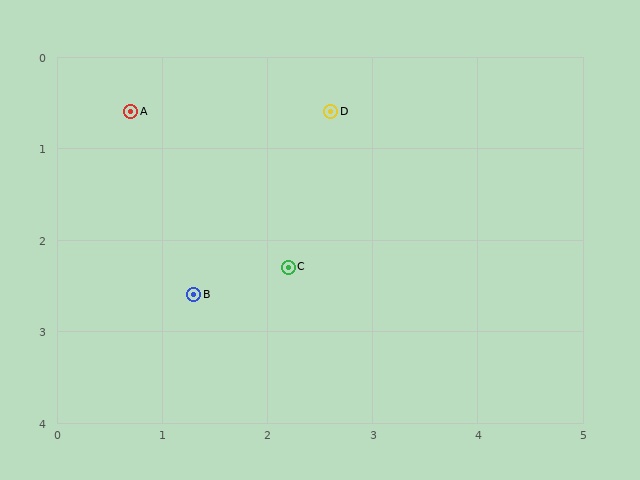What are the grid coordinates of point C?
Point C is at approximately (2.2, 2.3).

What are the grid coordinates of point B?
Point B is at approximately (1.3, 2.6).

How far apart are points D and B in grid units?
Points D and B are about 2.4 grid units apart.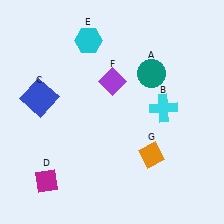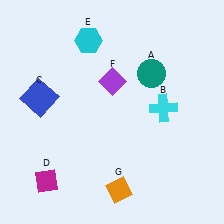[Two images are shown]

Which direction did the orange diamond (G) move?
The orange diamond (G) moved down.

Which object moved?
The orange diamond (G) moved down.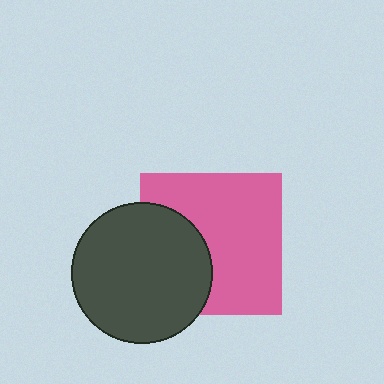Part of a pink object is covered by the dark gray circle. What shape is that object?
It is a square.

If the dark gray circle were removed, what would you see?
You would see the complete pink square.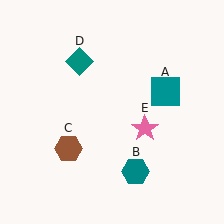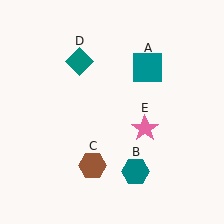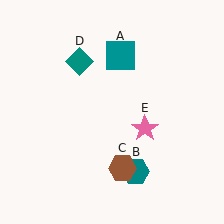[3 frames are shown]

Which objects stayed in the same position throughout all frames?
Teal hexagon (object B) and teal diamond (object D) and pink star (object E) remained stationary.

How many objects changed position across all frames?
2 objects changed position: teal square (object A), brown hexagon (object C).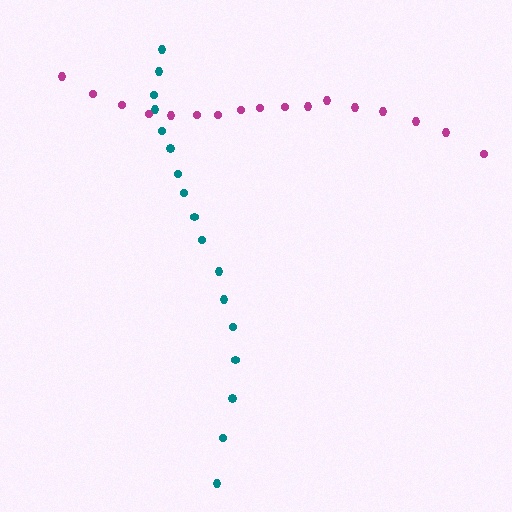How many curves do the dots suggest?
There are 2 distinct paths.